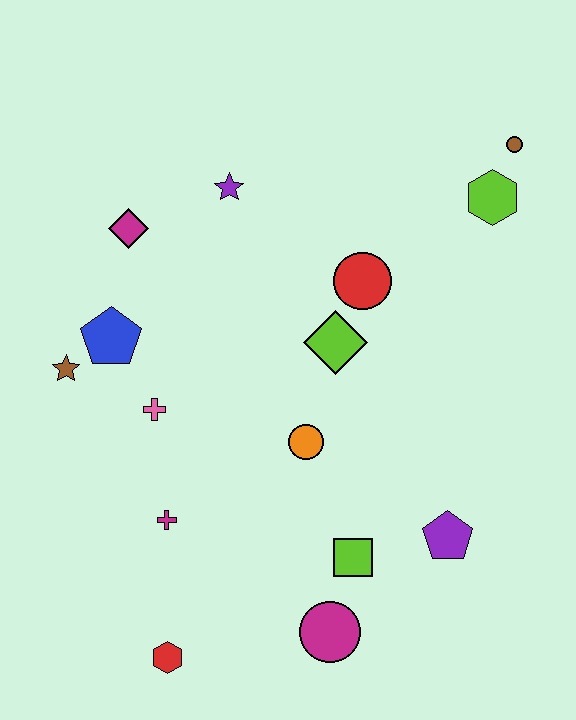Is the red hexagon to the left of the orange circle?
Yes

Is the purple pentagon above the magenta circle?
Yes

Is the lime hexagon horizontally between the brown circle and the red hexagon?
Yes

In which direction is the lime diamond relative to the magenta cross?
The lime diamond is above the magenta cross.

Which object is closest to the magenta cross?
The pink cross is closest to the magenta cross.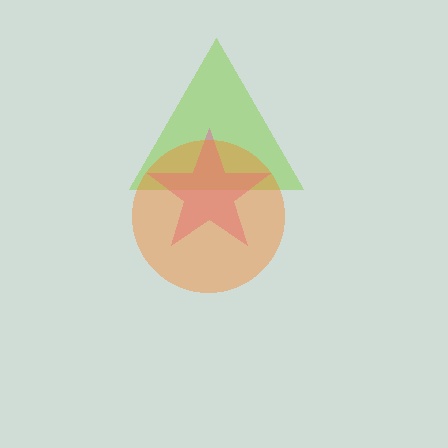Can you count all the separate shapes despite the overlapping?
Yes, there are 3 separate shapes.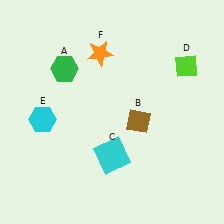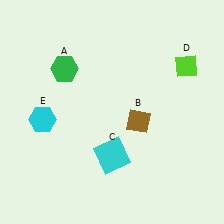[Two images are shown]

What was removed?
The orange star (F) was removed in Image 2.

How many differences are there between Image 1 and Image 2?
There is 1 difference between the two images.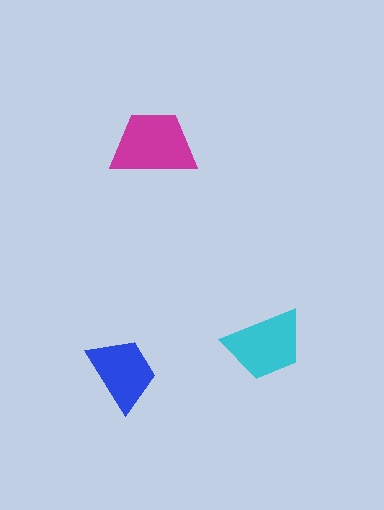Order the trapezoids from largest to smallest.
the magenta one, the cyan one, the blue one.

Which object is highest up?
The magenta trapezoid is topmost.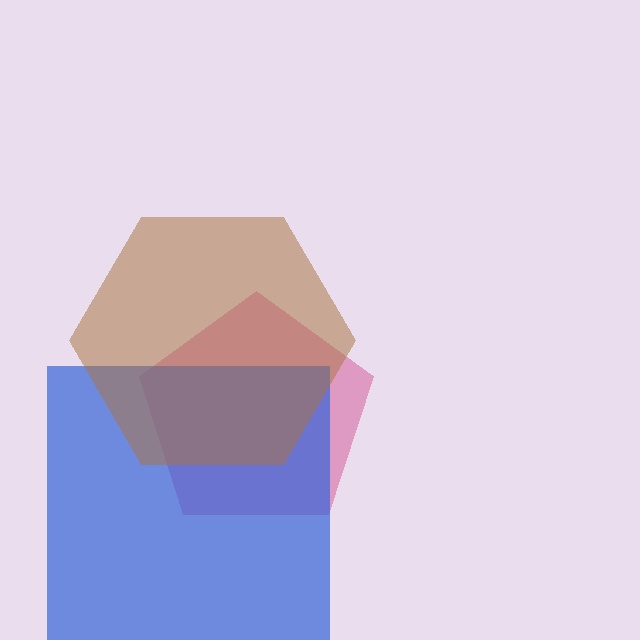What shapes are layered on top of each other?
The layered shapes are: a magenta pentagon, a blue square, a brown hexagon.